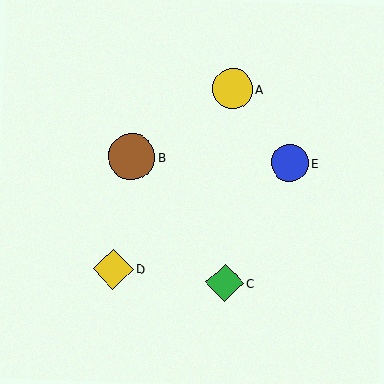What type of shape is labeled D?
Shape D is a yellow diamond.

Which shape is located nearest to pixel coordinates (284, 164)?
The blue circle (labeled E) at (290, 163) is nearest to that location.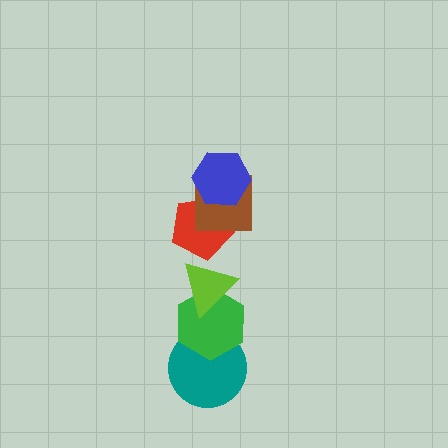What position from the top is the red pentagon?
The red pentagon is 3rd from the top.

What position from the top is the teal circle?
The teal circle is 6th from the top.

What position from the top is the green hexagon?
The green hexagon is 5th from the top.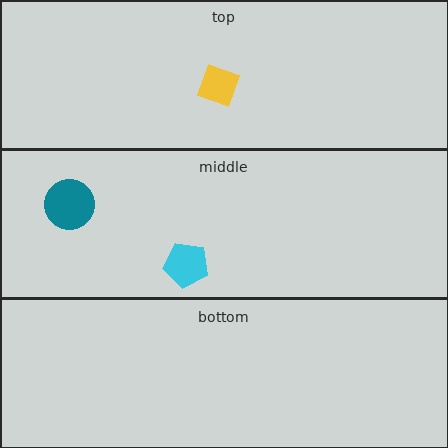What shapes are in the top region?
The yellow square.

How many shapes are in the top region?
1.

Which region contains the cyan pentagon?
The middle region.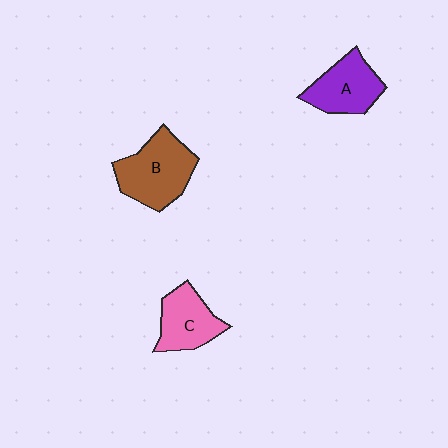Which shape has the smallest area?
Shape C (pink).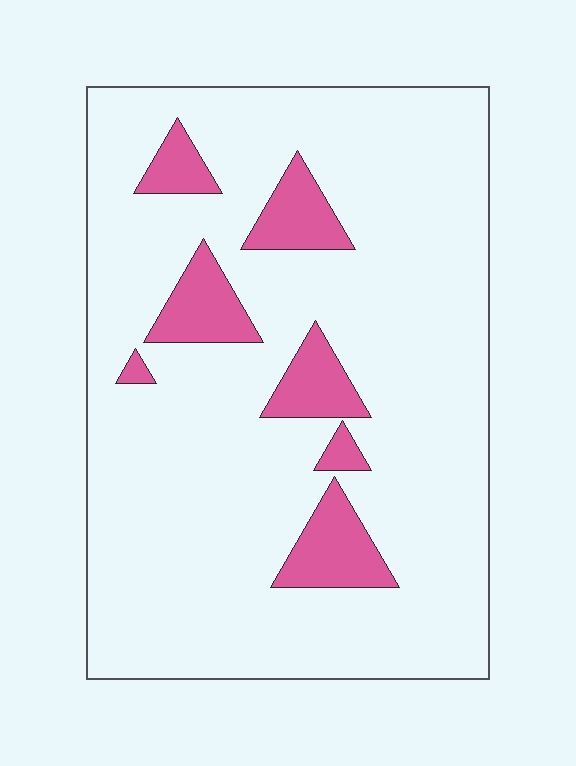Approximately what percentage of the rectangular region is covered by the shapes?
Approximately 15%.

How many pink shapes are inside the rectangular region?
7.